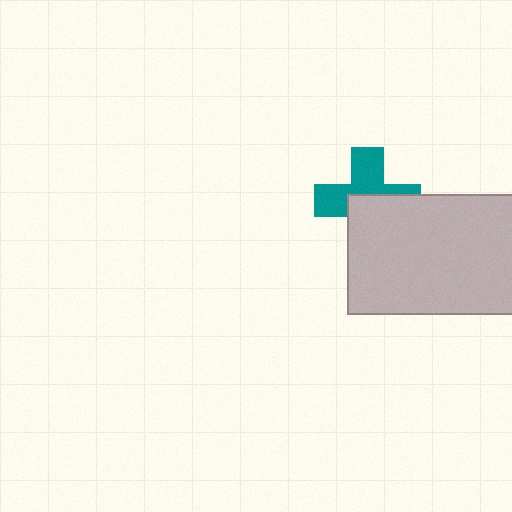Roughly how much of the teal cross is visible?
About half of it is visible (roughly 51%).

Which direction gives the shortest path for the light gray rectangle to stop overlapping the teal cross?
Moving toward the lower-right gives the shortest separation.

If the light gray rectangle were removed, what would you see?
You would see the complete teal cross.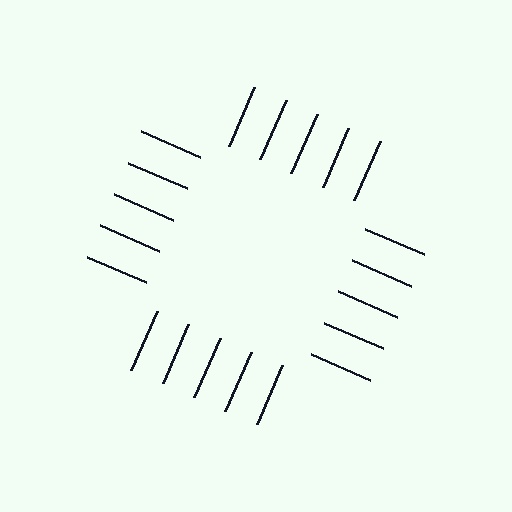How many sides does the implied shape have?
4 sides — the line-ends trace a square.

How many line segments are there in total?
20 — 5 along each of the 4 edges.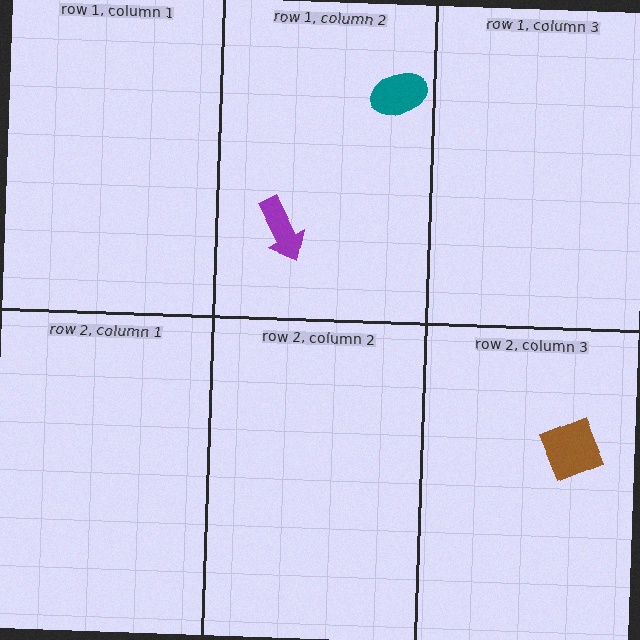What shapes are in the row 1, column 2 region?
The teal ellipse, the purple arrow.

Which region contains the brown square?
The row 2, column 3 region.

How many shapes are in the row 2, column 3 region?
1.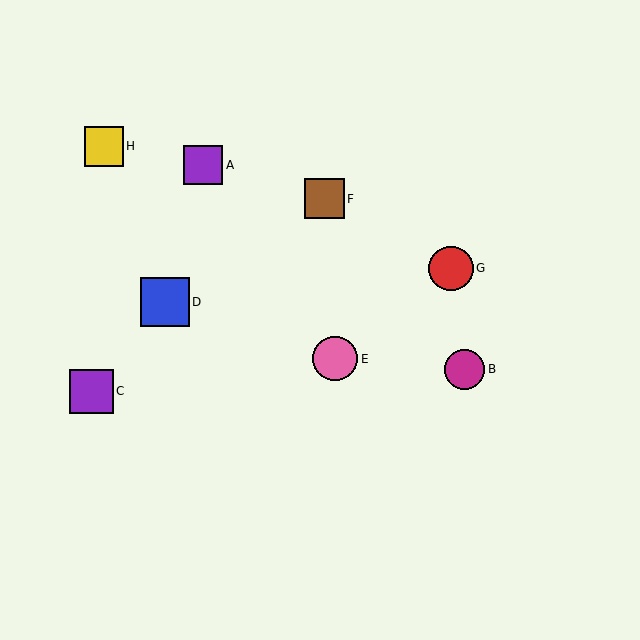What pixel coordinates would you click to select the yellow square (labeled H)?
Click at (104, 146) to select the yellow square H.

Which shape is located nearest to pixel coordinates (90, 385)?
The purple square (labeled C) at (91, 391) is nearest to that location.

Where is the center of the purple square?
The center of the purple square is at (91, 391).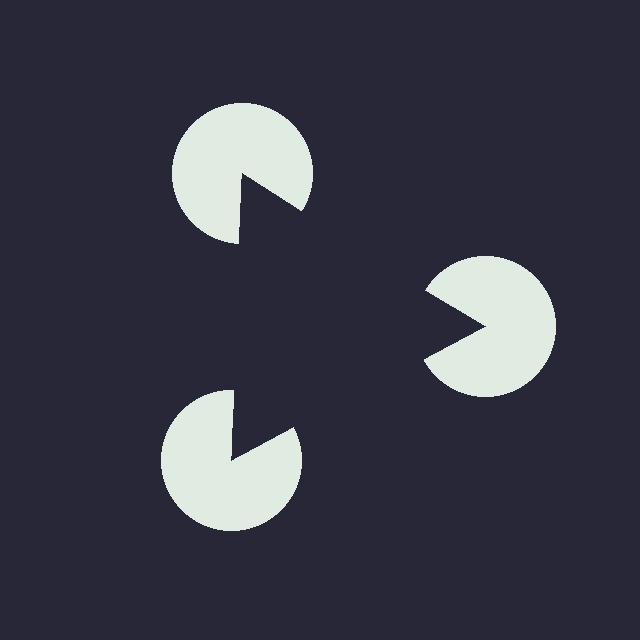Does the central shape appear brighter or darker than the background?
It typically appears slightly darker than the background, even though no actual brightness change is drawn.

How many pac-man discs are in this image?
There are 3 — one at each vertex of the illusory triangle.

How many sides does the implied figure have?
3 sides.